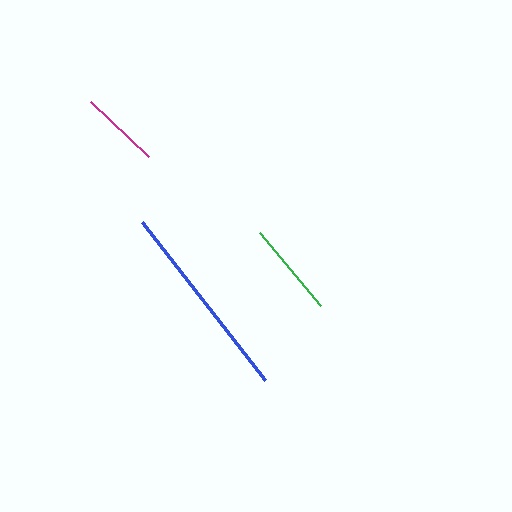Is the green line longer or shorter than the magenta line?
The green line is longer than the magenta line.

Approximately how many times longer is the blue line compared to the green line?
The blue line is approximately 2.1 times the length of the green line.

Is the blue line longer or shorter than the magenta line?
The blue line is longer than the magenta line.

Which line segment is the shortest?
The magenta line is the shortest at approximately 81 pixels.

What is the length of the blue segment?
The blue segment is approximately 200 pixels long.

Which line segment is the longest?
The blue line is the longest at approximately 200 pixels.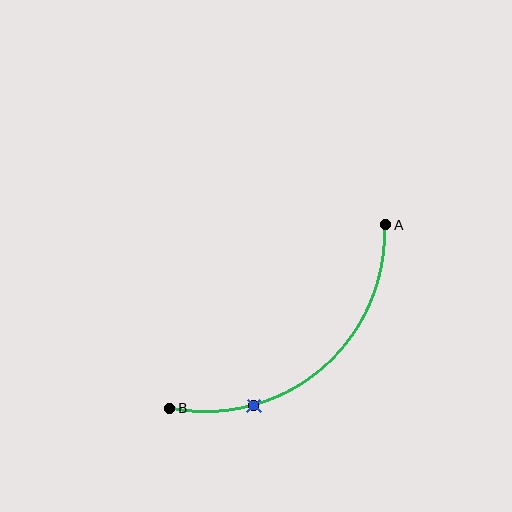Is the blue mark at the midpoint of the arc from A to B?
No. The blue mark lies on the arc but is closer to endpoint B. The arc midpoint would be at the point on the curve equidistant along the arc from both A and B.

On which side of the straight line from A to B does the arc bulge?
The arc bulges below and to the right of the straight line connecting A and B.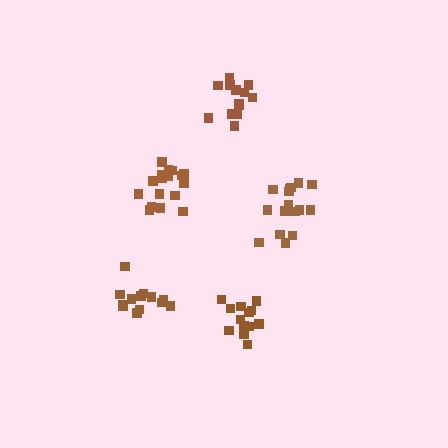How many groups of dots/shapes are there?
There are 5 groups.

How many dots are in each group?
Group 1: 13 dots, Group 2: 14 dots, Group 3: 13 dots, Group 4: 18 dots, Group 5: 16 dots (74 total).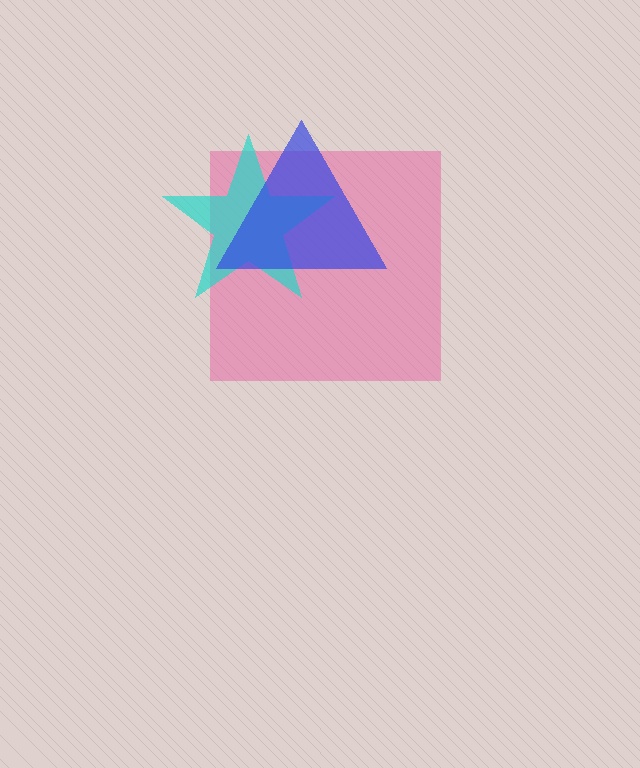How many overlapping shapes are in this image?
There are 3 overlapping shapes in the image.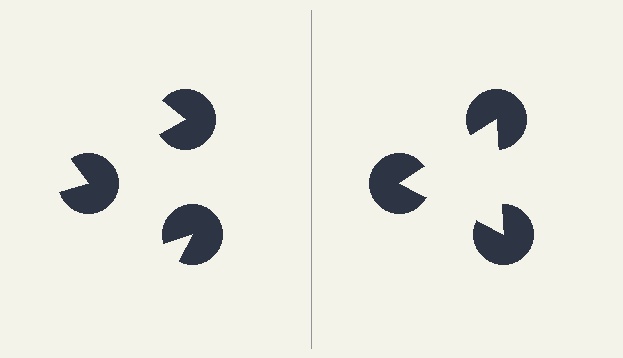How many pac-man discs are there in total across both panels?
6 — 3 on each side.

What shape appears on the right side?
An illusory triangle.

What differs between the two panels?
The pac-man discs are positioned identically on both sides; only the wedge orientations differ. On the right they align to a triangle; on the left they are misaligned.